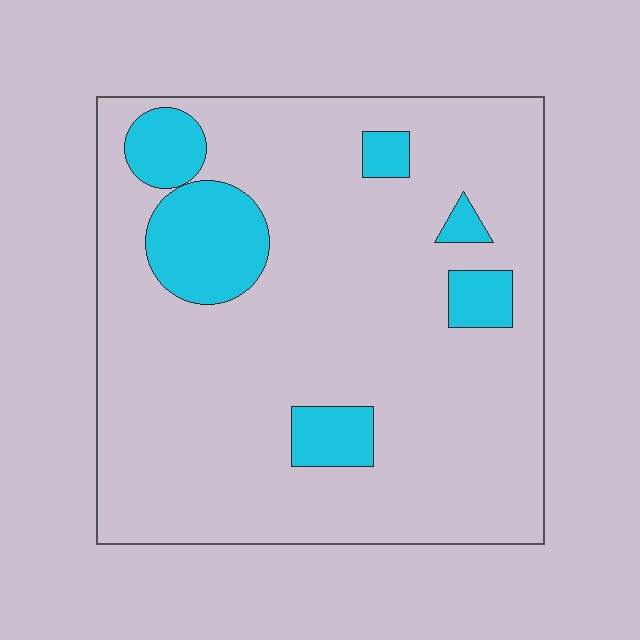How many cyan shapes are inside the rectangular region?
6.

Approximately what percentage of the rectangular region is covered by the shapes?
Approximately 15%.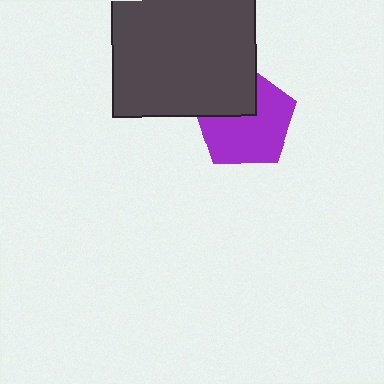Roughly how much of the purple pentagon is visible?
Most of it is visible (roughly 67%).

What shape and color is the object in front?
The object in front is a dark gray square.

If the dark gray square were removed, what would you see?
You would see the complete purple pentagon.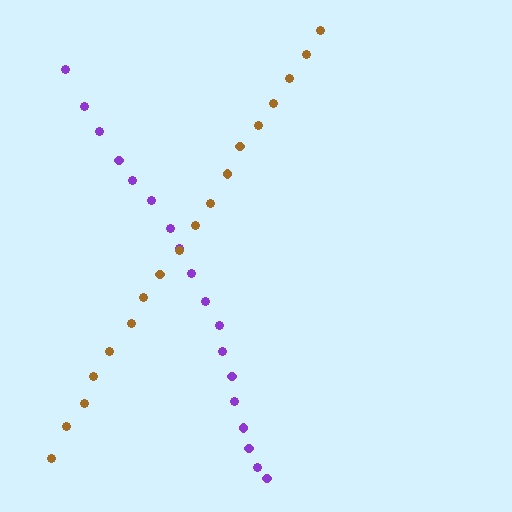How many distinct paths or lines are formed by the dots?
There are 2 distinct paths.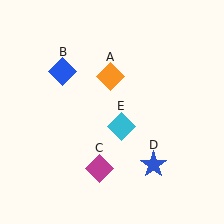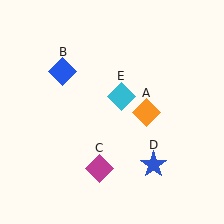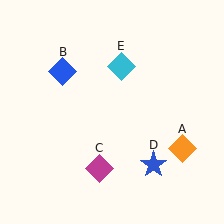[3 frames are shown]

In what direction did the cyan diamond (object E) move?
The cyan diamond (object E) moved up.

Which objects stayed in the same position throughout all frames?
Blue diamond (object B) and magenta diamond (object C) and blue star (object D) remained stationary.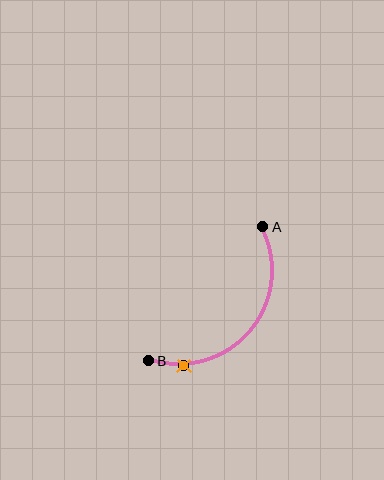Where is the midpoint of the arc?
The arc midpoint is the point on the curve farthest from the straight line joining A and B. It sits below and to the right of that line.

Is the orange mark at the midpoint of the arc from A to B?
No. The orange mark lies on the arc but is closer to endpoint B. The arc midpoint would be at the point on the curve equidistant along the arc from both A and B.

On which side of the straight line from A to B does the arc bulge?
The arc bulges below and to the right of the straight line connecting A and B.